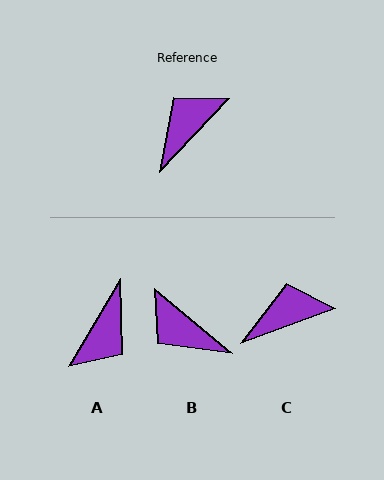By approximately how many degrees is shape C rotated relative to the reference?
Approximately 26 degrees clockwise.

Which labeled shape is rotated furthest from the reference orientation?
A, about 167 degrees away.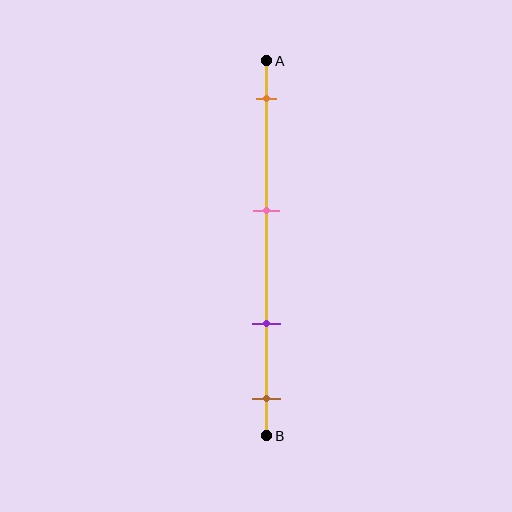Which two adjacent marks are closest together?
The purple and brown marks are the closest adjacent pair.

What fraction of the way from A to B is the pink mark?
The pink mark is approximately 40% (0.4) of the way from A to B.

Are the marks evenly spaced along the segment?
No, the marks are not evenly spaced.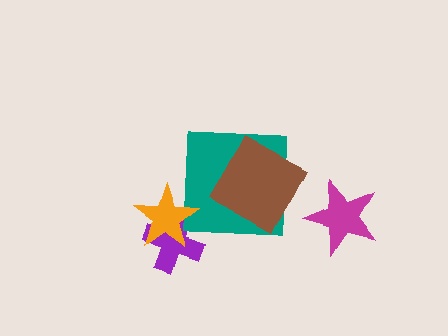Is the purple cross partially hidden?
Yes, it is partially covered by another shape.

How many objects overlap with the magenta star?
0 objects overlap with the magenta star.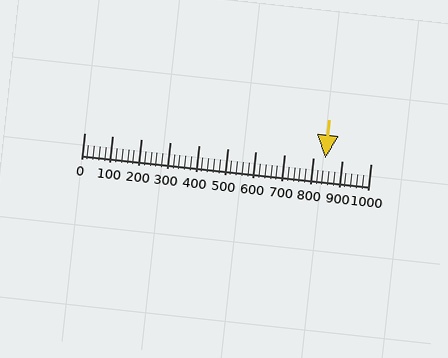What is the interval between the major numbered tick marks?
The major tick marks are spaced 100 units apart.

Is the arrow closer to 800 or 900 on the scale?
The arrow is closer to 800.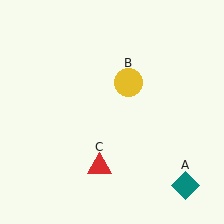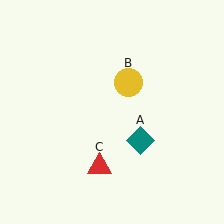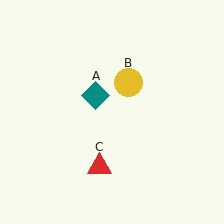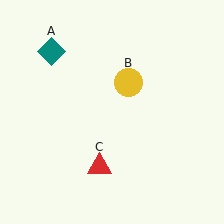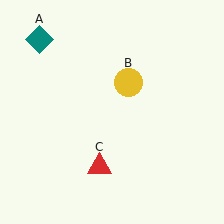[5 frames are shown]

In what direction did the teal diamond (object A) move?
The teal diamond (object A) moved up and to the left.